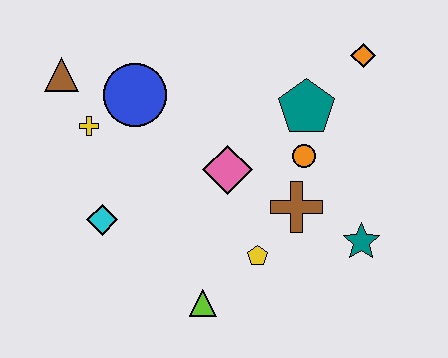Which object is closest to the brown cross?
The orange circle is closest to the brown cross.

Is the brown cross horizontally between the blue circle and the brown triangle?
No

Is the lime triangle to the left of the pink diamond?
Yes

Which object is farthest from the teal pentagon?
The brown triangle is farthest from the teal pentagon.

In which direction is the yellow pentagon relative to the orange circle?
The yellow pentagon is below the orange circle.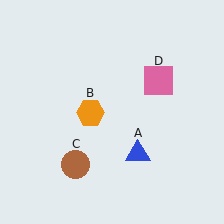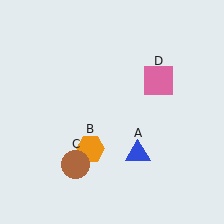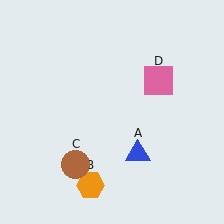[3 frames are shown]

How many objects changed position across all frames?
1 object changed position: orange hexagon (object B).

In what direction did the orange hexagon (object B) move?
The orange hexagon (object B) moved down.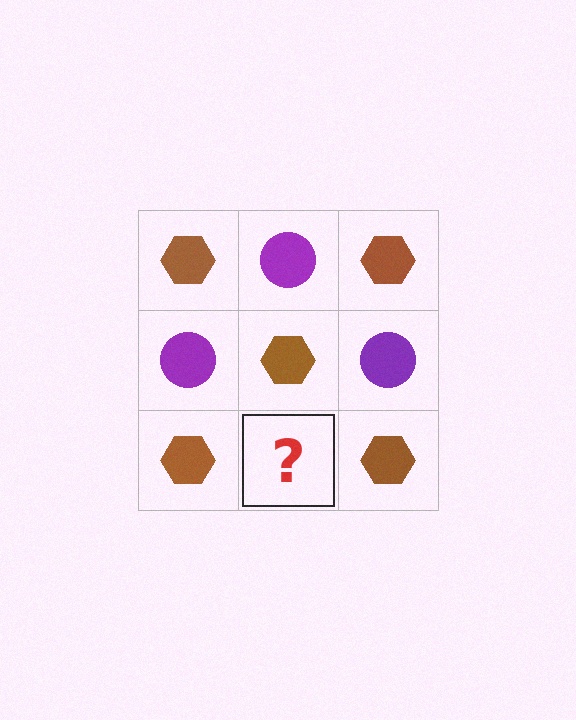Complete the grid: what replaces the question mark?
The question mark should be replaced with a purple circle.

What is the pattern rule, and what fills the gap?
The rule is that it alternates brown hexagon and purple circle in a checkerboard pattern. The gap should be filled with a purple circle.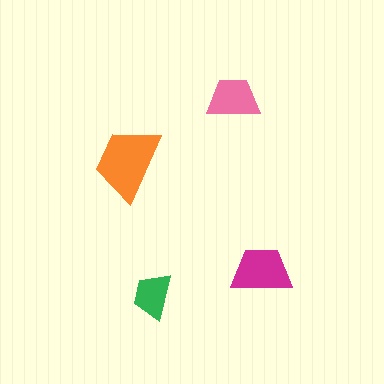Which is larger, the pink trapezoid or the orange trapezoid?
The orange one.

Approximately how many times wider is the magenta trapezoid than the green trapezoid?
About 1.5 times wider.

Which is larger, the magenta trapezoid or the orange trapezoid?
The orange one.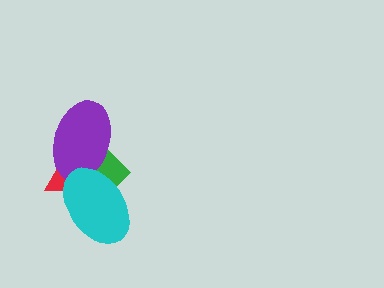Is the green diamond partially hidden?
Yes, it is partially covered by another shape.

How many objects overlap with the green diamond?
3 objects overlap with the green diamond.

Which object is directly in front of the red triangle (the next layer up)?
The purple ellipse is directly in front of the red triangle.